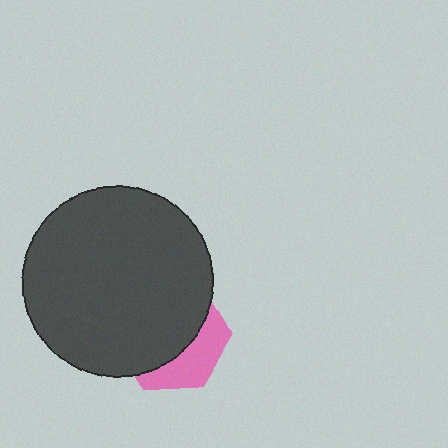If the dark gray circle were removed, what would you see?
You would see the complete pink hexagon.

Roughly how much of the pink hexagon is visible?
A small part of it is visible (roughly 34%).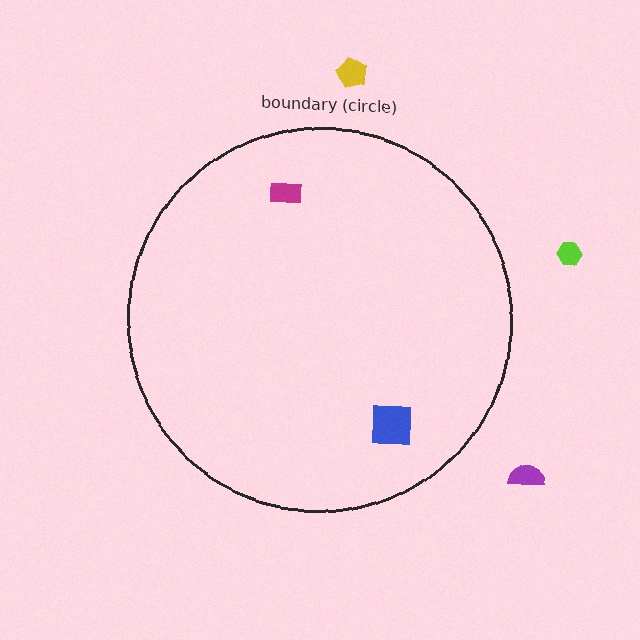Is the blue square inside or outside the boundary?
Inside.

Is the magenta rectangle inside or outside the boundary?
Inside.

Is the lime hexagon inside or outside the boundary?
Outside.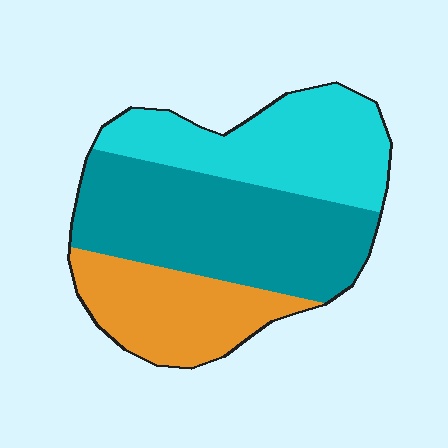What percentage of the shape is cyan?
Cyan covers around 30% of the shape.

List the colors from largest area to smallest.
From largest to smallest: teal, cyan, orange.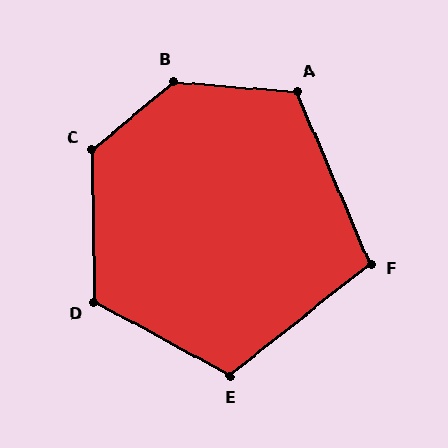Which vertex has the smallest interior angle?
F, at approximately 106 degrees.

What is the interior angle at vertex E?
Approximately 113 degrees (obtuse).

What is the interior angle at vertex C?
Approximately 129 degrees (obtuse).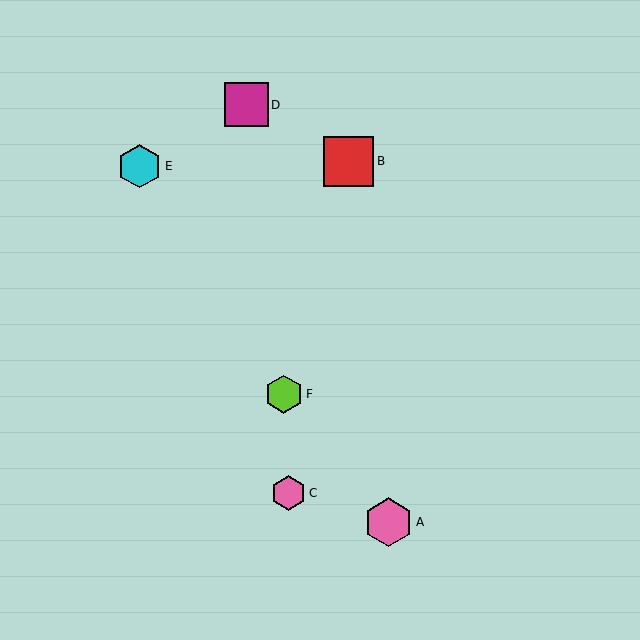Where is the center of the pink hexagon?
The center of the pink hexagon is at (388, 522).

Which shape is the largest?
The red square (labeled B) is the largest.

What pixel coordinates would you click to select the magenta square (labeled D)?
Click at (246, 105) to select the magenta square D.